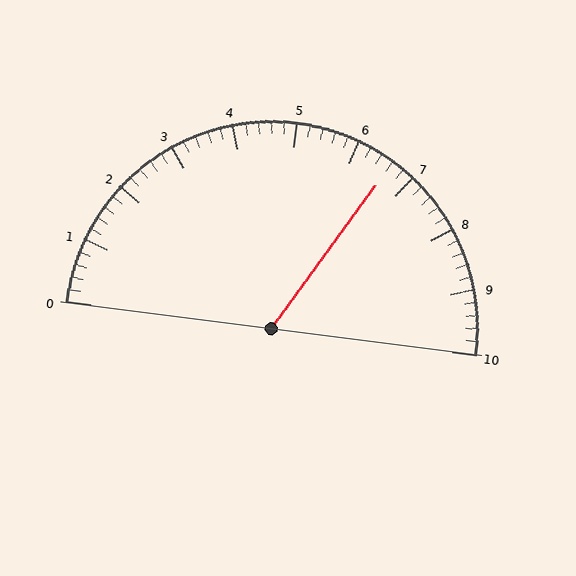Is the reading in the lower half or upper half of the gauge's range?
The reading is in the upper half of the range (0 to 10).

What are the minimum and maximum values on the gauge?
The gauge ranges from 0 to 10.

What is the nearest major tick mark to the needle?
The nearest major tick mark is 7.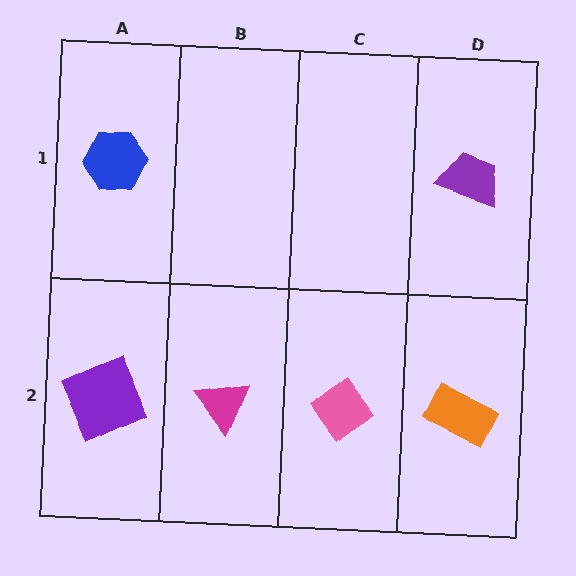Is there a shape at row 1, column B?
No, that cell is empty.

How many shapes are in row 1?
2 shapes.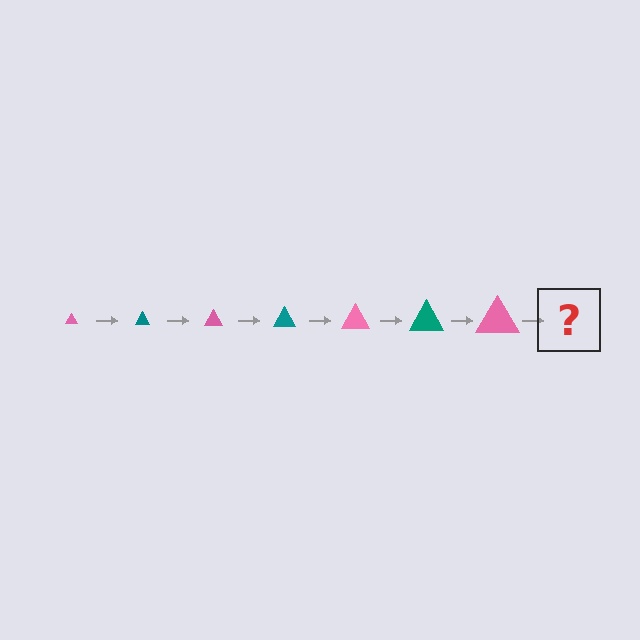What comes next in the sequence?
The next element should be a teal triangle, larger than the previous one.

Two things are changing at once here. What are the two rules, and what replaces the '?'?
The two rules are that the triangle grows larger each step and the color cycles through pink and teal. The '?' should be a teal triangle, larger than the previous one.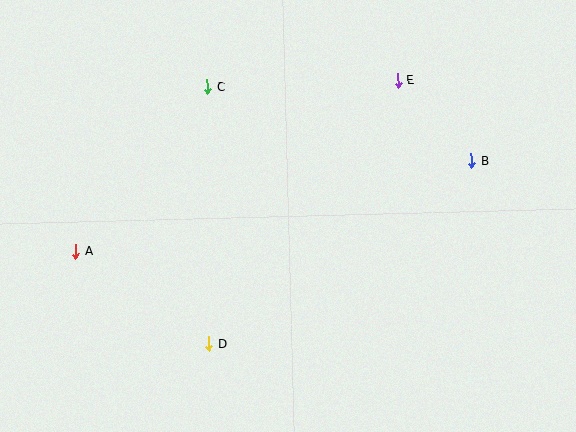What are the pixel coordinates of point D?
Point D is at (209, 344).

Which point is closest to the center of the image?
Point D at (209, 344) is closest to the center.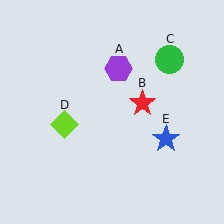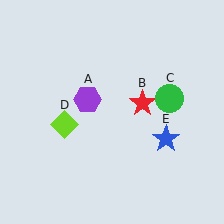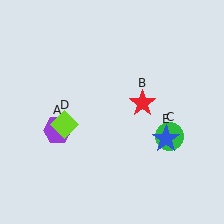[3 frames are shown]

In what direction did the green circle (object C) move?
The green circle (object C) moved down.